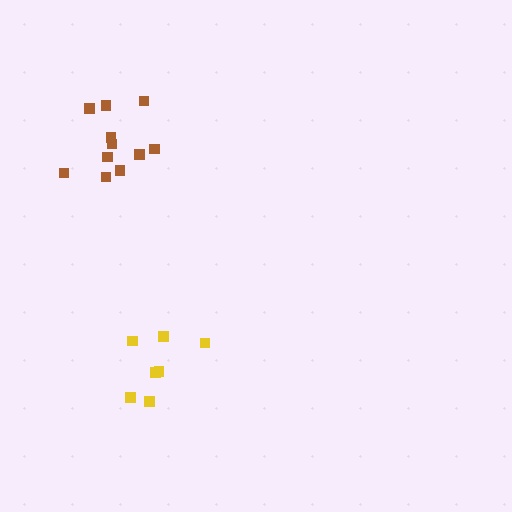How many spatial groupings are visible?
There are 2 spatial groupings.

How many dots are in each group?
Group 1: 7 dots, Group 2: 11 dots (18 total).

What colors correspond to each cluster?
The clusters are colored: yellow, brown.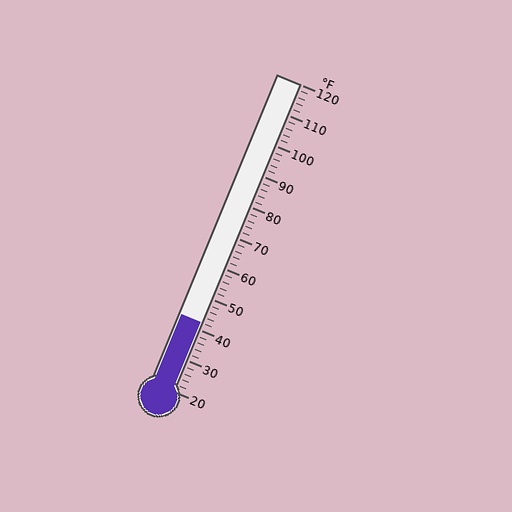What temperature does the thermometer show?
The thermometer shows approximately 42°F.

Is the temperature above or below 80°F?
The temperature is below 80°F.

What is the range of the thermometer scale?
The thermometer scale ranges from 20°F to 120°F.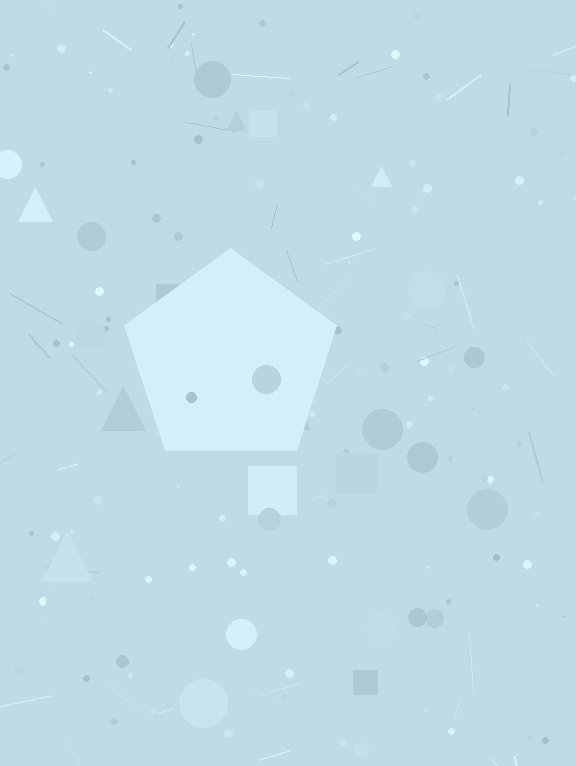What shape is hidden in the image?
A pentagon is hidden in the image.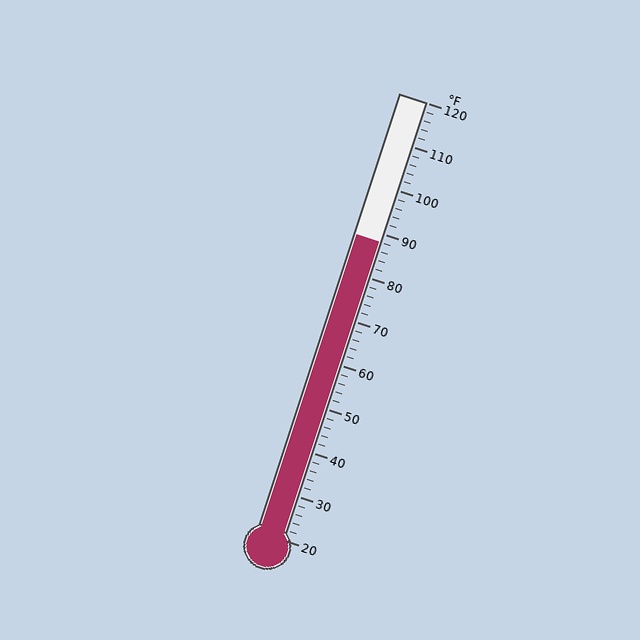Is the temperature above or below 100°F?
The temperature is below 100°F.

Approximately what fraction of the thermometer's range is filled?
The thermometer is filled to approximately 70% of its range.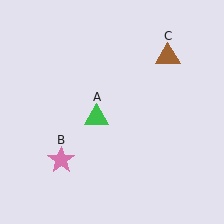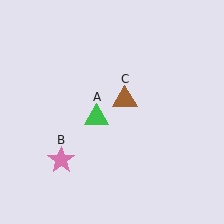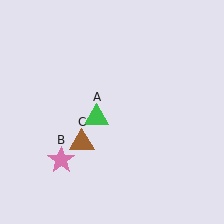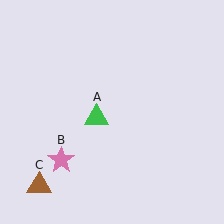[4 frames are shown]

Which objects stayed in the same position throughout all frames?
Green triangle (object A) and pink star (object B) remained stationary.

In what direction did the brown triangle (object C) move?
The brown triangle (object C) moved down and to the left.